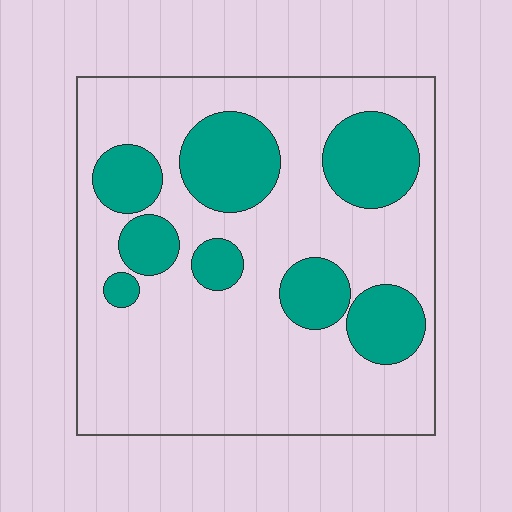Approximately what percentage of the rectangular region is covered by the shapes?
Approximately 25%.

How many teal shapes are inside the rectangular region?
8.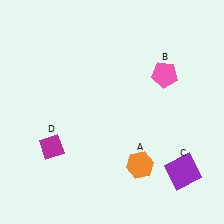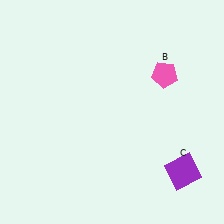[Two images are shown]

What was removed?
The magenta diamond (D), the orange hexagon (A) were removed in Image 2.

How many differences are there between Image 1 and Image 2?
There are 2 differences between the two images.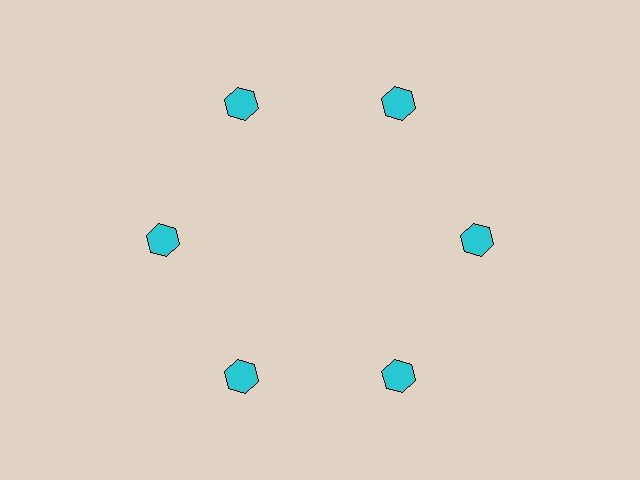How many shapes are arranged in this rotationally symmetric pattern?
There are 6 shapes, arranged in 6 groups of 1.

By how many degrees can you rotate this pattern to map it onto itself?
The pattern maps onto itself every 60 degrees of rotation.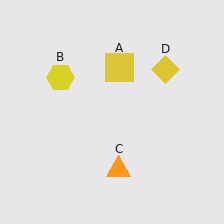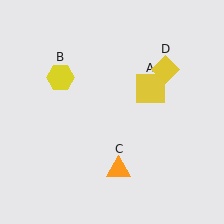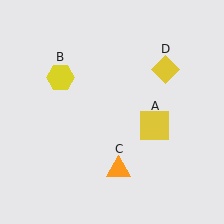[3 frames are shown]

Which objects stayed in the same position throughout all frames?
Yellow hexagon (object B) and orange triangle (object C) and yellow diamond (object D) remained stationary.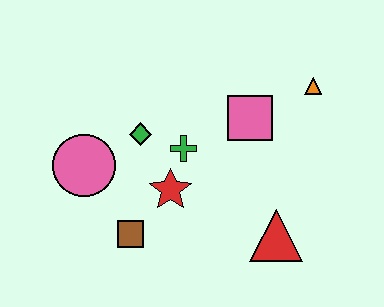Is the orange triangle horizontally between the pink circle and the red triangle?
No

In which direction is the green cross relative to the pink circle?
The green cross is to the right of the pink circle.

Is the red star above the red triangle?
Yes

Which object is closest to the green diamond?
The green cross is closest to the green diamond.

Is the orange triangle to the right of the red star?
Yes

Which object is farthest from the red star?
The orange triangle is farthest from the red star.